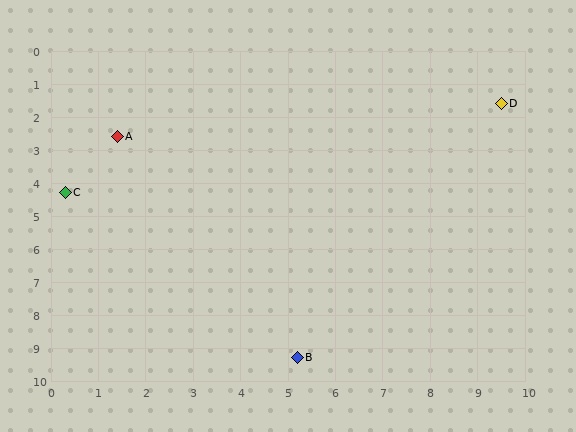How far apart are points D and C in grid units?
Points D and C are about 9.6 grid units apart.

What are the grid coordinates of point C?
Point C is at approximately (0.3, 4.3).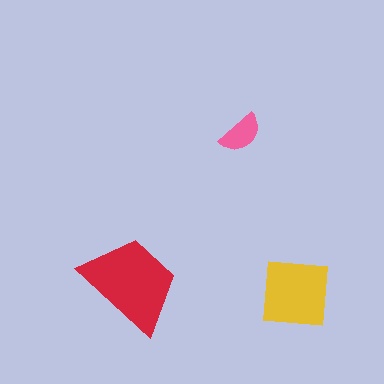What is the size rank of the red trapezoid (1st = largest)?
1st.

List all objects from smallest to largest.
The pink semicircle, the yellow square, the red trapezoid.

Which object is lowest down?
The yellow square is bottommost.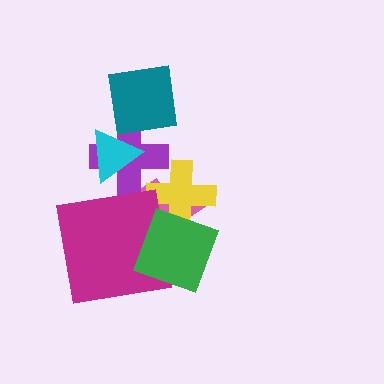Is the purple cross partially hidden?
Yes, it is partially covered by another shape.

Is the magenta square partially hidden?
Yes, it is partially covered by another shape.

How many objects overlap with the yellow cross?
3 objects overlap with the yellow cross.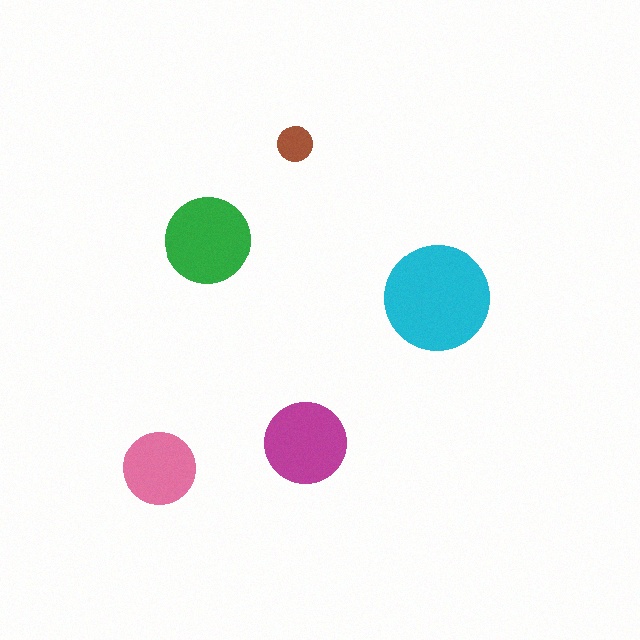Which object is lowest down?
The pink circle is bottommost.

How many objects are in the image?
There are 5 objects in the image.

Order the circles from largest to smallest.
the cyan one, the green one, the magenta one, the pink one, the brown one.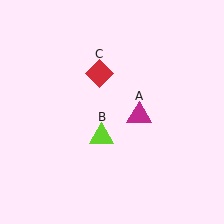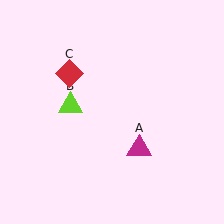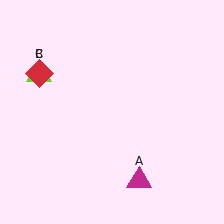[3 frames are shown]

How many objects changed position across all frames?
3 objects changed position: magenta triangle (object A), lime triangle (object B), red diamond (object C).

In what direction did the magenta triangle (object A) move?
The magenta triangle (object A) moved down.